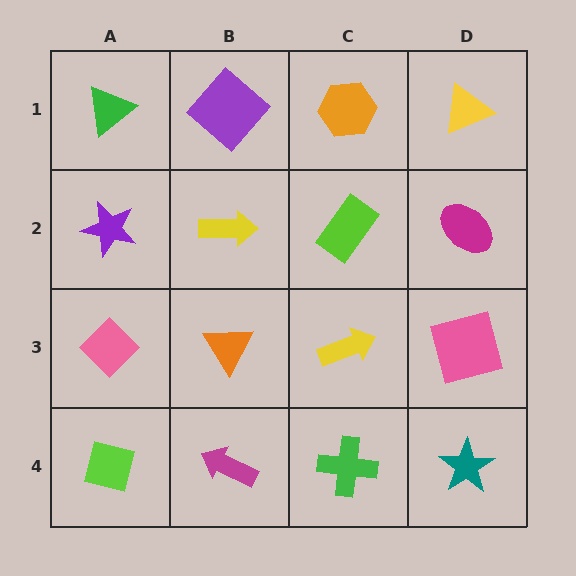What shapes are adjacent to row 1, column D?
A magenta ellipse (row 2, column D), an orange hexagon (row 1, column C).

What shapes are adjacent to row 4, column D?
A pink square (row 3, column D), a green cross (row 4, column C).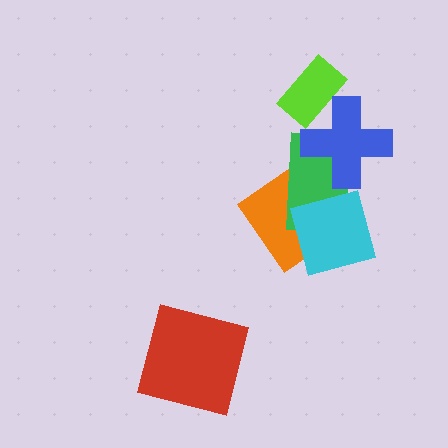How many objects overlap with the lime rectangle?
1 object overlaps with the lime rectangle.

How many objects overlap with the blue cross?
2 objects overlap with the blue cross.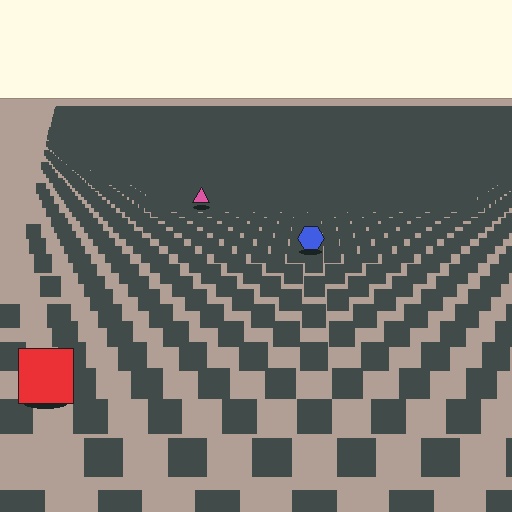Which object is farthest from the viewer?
The pink triangle is farthest from the viewer. It appears smaller and the ground texture around it is denser.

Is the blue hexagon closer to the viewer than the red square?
No. The red square is closer — you can tell from the texture gradient: the ground texture is coarser near it.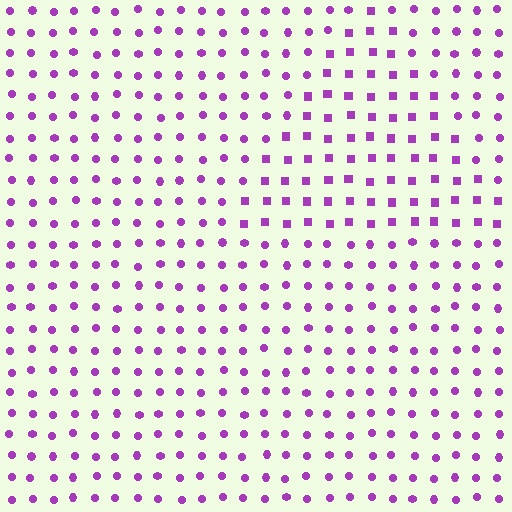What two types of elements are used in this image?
The image uses squares inside the triangle region and circles outside it.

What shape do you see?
I see a triangle.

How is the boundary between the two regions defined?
The boundary is defined by a change in element shape: squares inside vs. circles outside. All elements share the same color and spacing.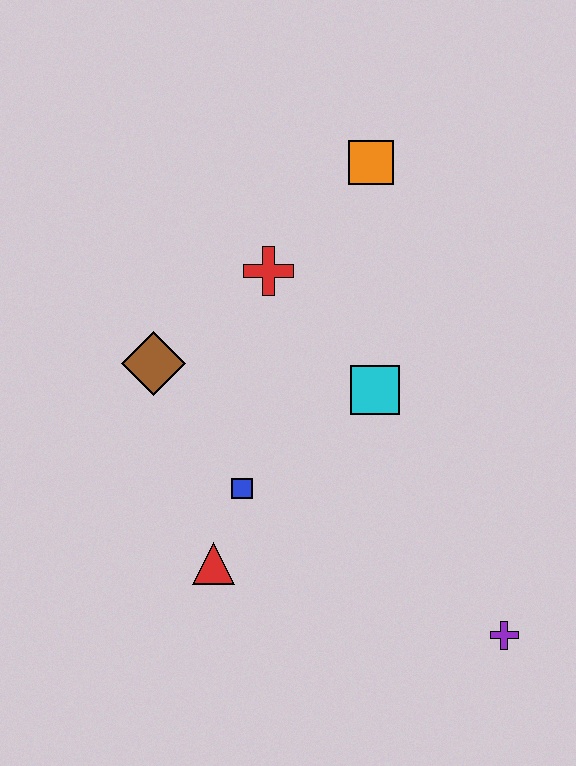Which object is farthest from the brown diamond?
The purple cross is farthest from the brown diamond.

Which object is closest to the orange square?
The red cross is closest to the orange square.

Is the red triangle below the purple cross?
No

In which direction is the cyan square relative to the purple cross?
The cyan square is above the purple cross.